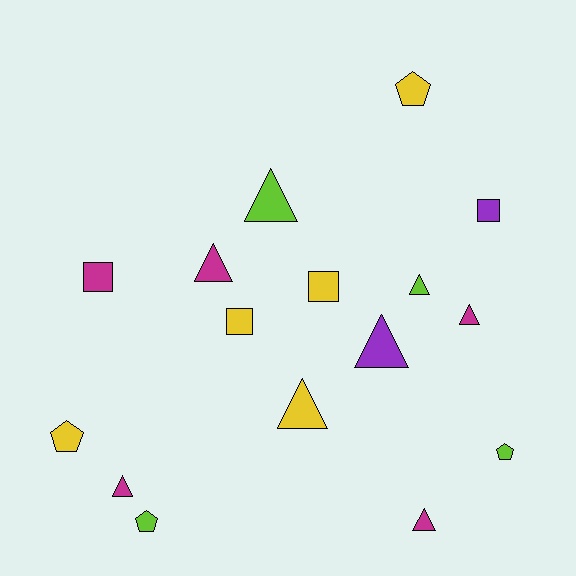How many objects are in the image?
There are 16 objects.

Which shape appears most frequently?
Triangle, with 8 objects.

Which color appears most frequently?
Yellow, with 5 objects.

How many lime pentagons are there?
There are 2 lime pentagons.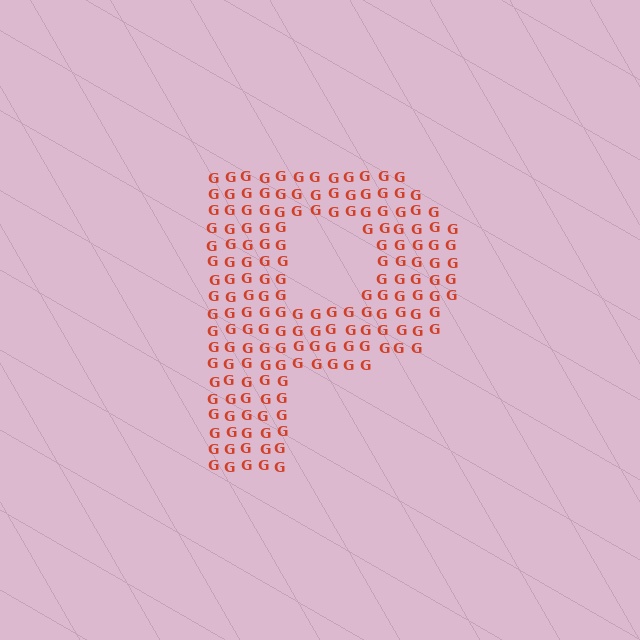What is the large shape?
The large shape is the letter P.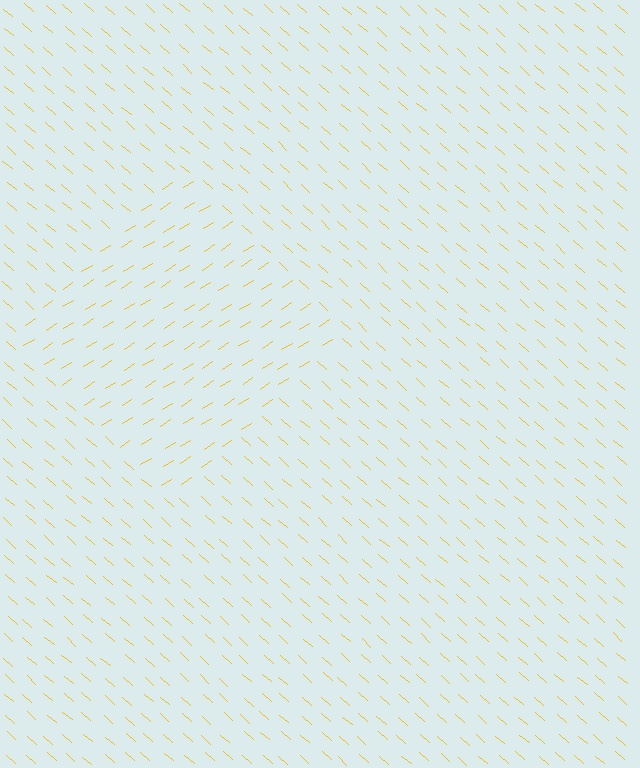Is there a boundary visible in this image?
Yes, there is a texture boundary formed by a change in line orientation.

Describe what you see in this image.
The image is filled with small yellow line segments. A diamond region in the image has lines oriented differently from the surrounding lines, creating a visible texture boundary.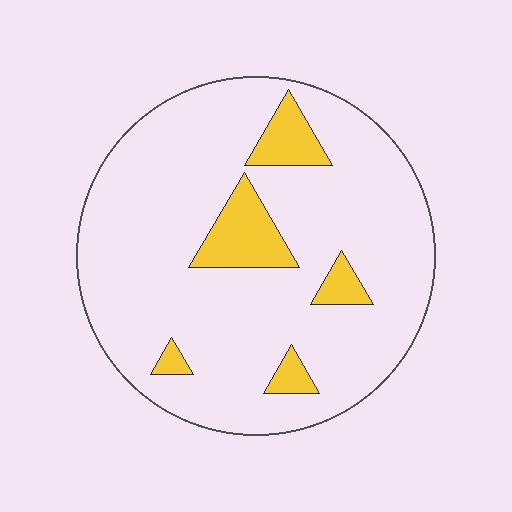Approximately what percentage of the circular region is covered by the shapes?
Approximately 15%.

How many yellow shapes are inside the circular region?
5.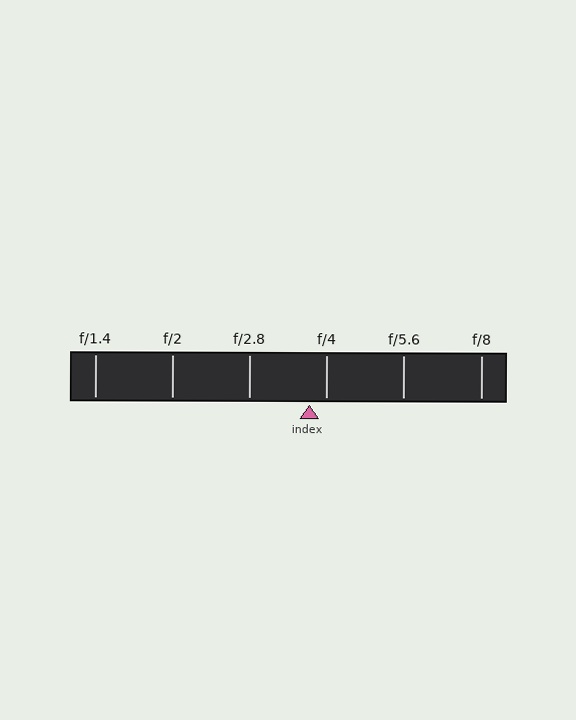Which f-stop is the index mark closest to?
The index mark is closest to f/4.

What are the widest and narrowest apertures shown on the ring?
The widest aperture shown is f/1.4 and the narrowest is f/8.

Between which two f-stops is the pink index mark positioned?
The index mark is between f/2.8 and f/4.